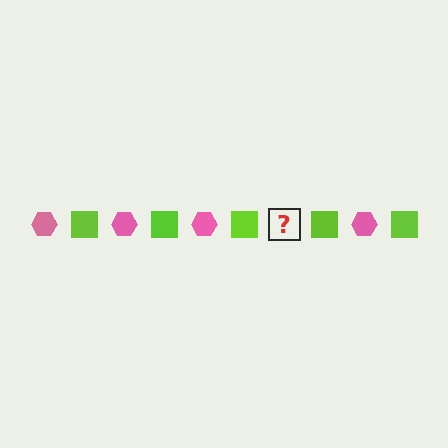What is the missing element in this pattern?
The missing element is a pink hexagon.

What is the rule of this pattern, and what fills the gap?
The rule is that the pattern alternates between pink hexagon and lime square. The gap should be filled with a pink hexagon.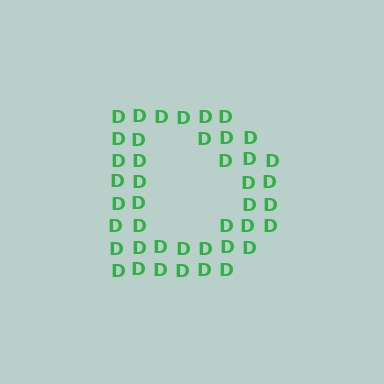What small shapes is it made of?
It is made of small letter D's.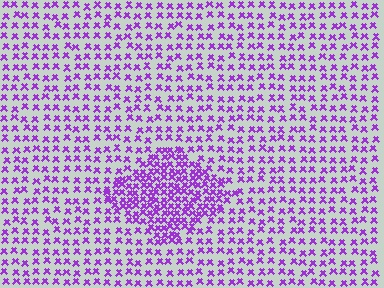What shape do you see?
I see a diamond.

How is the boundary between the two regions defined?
The boundary is defined by a change in element density (approximately 2.2x ratio). All elements are the same color, size, and shape.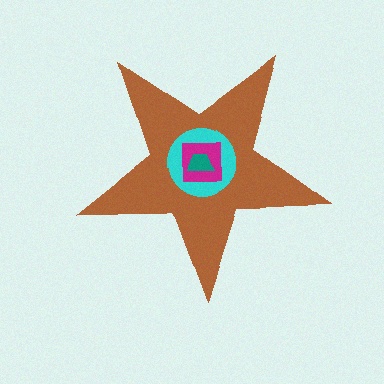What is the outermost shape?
The brown star.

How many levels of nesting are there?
4.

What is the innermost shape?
The teal trapezoid.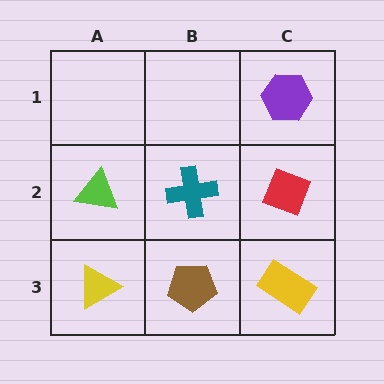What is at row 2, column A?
A lime triangle.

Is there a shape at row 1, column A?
No, that cell is empty.